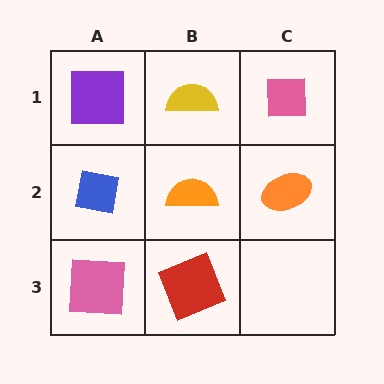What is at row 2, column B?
An orange semicircle.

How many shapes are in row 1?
3 shapes.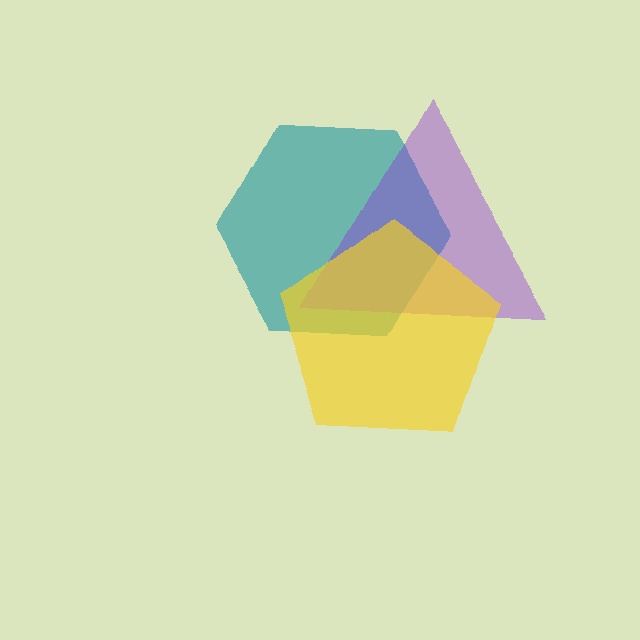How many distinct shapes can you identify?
There are 3 distinct shapes: a teal hexagon, a purple triangle, a yellow pentagon.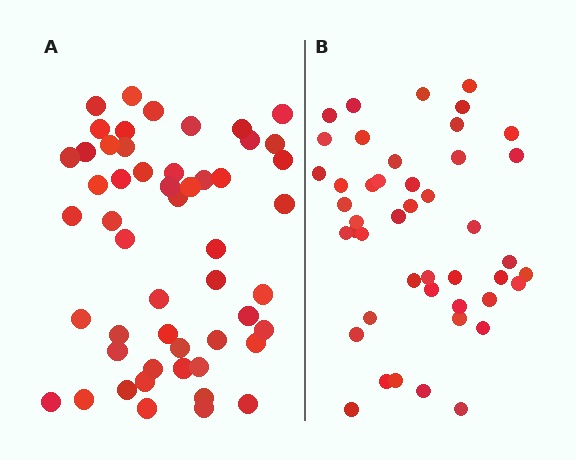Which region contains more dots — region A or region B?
Region A (the left region) has more dots.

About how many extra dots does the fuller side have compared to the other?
Region A has roughly 8 or so more dots than region B.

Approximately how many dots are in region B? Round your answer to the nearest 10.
About 40 dots. (The exact count is 45, which rounds to 40.)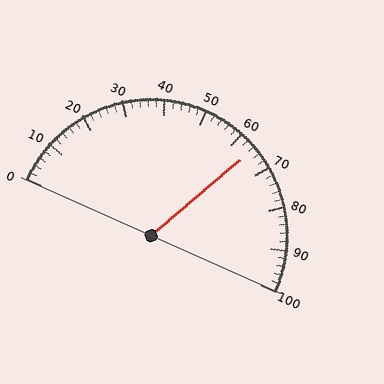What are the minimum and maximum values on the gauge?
The gauge ranges from 0 to 100.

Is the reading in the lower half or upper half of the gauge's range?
The reading is in the upper half of the range (0 to 100).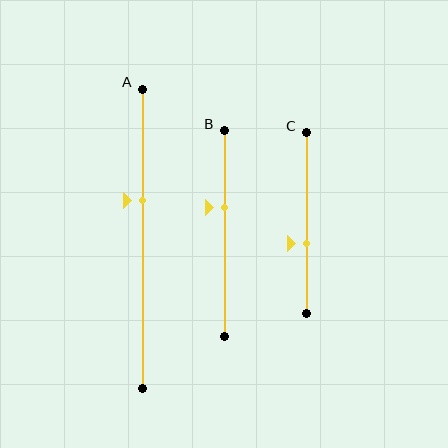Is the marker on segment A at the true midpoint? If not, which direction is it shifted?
No, the marker on segment A is shifted upward by about 13% of the segment length.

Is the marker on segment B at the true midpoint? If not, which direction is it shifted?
No, the marker on segment B is shifted upward by about 13% of the segment length.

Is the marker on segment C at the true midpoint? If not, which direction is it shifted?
No, the marker on segment C is shifted downward by about 11% of the segment length.